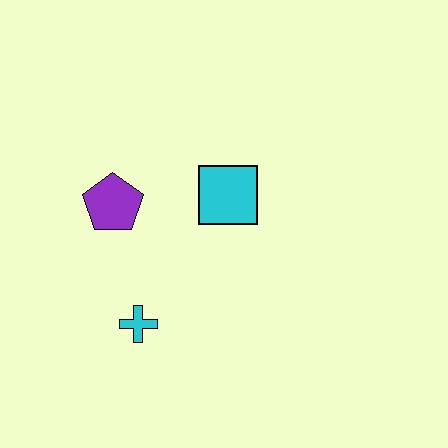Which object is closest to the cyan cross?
The purple pentagon is closest to the cyan cross.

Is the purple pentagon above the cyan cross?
Yes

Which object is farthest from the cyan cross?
The cyan square is farthest from the cyan cross.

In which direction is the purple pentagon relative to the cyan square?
The purple pentagon is to the left of the cyan square.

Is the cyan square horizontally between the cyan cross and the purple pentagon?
No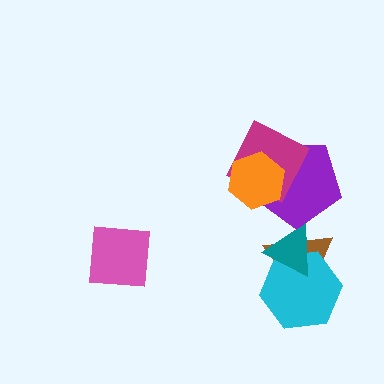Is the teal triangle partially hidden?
Yes, it is partially covered by another shape.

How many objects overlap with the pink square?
0 objects overlap with the pink square.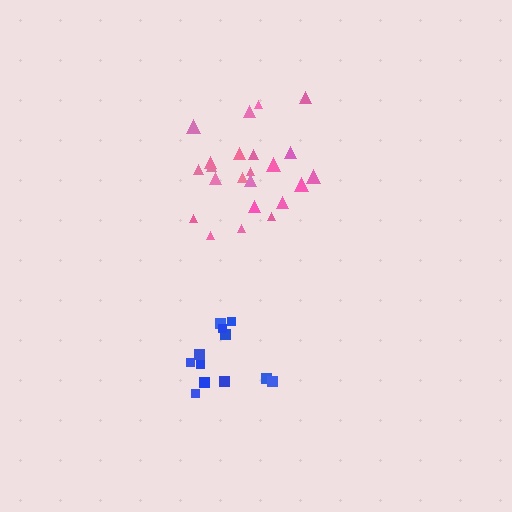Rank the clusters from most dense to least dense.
pink, blue.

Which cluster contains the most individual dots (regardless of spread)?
Pink (23).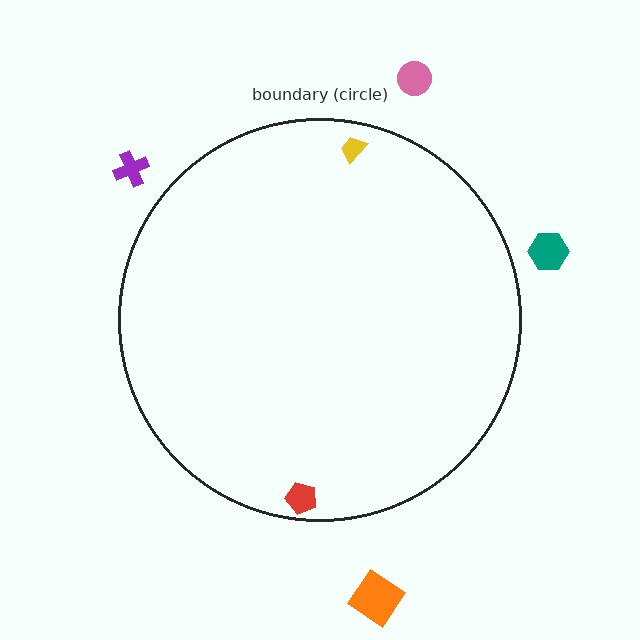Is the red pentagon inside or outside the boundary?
Inside.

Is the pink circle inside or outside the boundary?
Outside.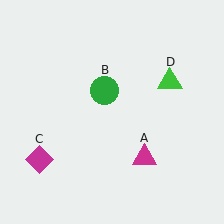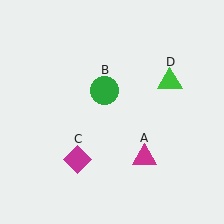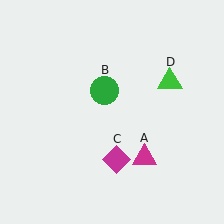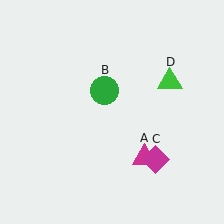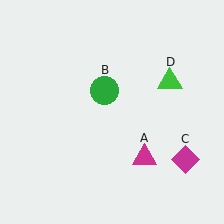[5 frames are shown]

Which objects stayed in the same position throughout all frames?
Magenta triangle (object A) and green circle (object B) and green triangle (object D) remained stationary.